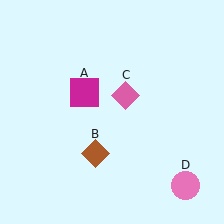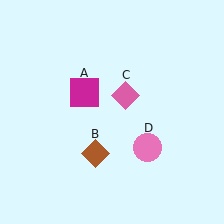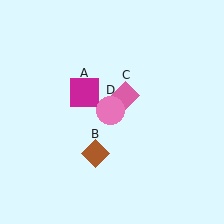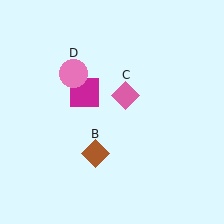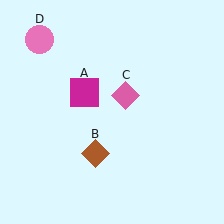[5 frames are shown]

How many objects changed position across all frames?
1 object changed position: pink circle (object D).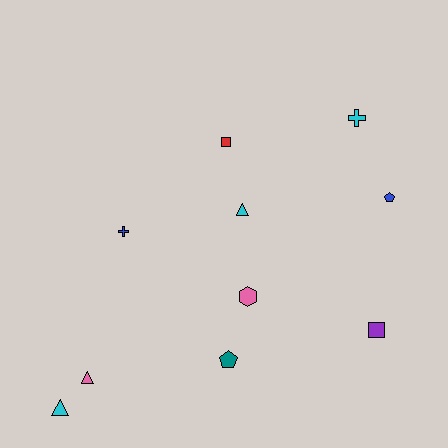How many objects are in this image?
There are 10 objects.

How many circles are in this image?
There are no circles.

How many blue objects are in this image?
There are 2 blue objects.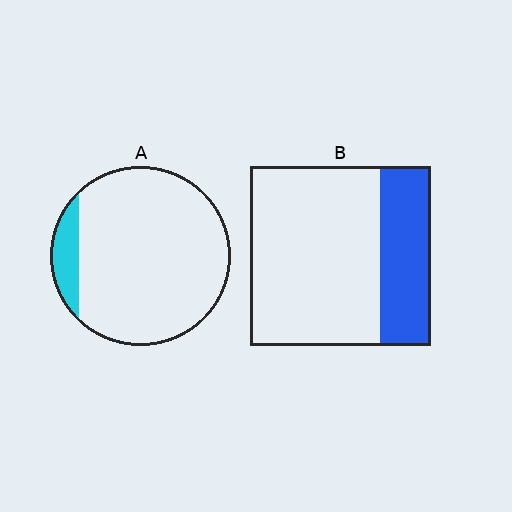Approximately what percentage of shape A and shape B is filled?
A is approximately 10% and B is approximately 30%.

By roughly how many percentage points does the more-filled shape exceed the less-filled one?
By roughly 20 percentage points (B over A).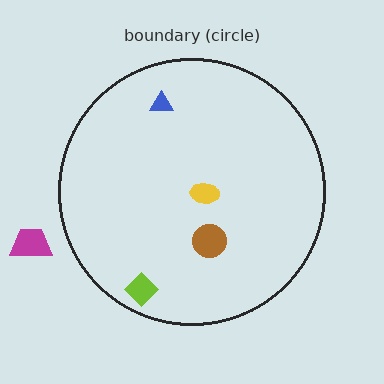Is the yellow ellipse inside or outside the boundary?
Inside.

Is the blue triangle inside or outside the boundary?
Inside.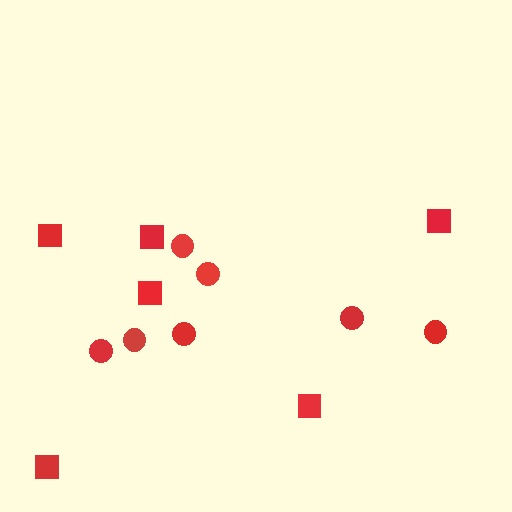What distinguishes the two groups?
There are 2 groups: one group of squares (6) and one group of circles (7).